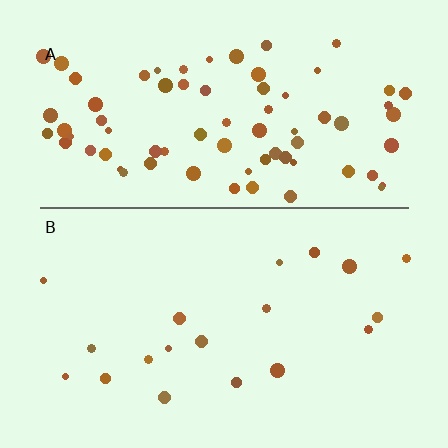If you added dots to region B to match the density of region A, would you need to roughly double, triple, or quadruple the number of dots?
Approximately quadruple.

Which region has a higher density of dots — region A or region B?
A (the top).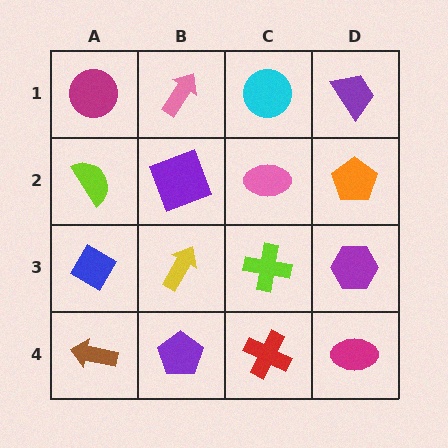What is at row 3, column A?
A blue diamond.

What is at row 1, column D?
A purple trapezoid.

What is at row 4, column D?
A magenta ellipse.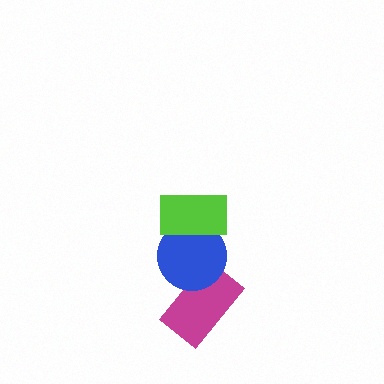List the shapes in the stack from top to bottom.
From top to bottom: the lime rectangle, the blue circle, the magenta rectangle.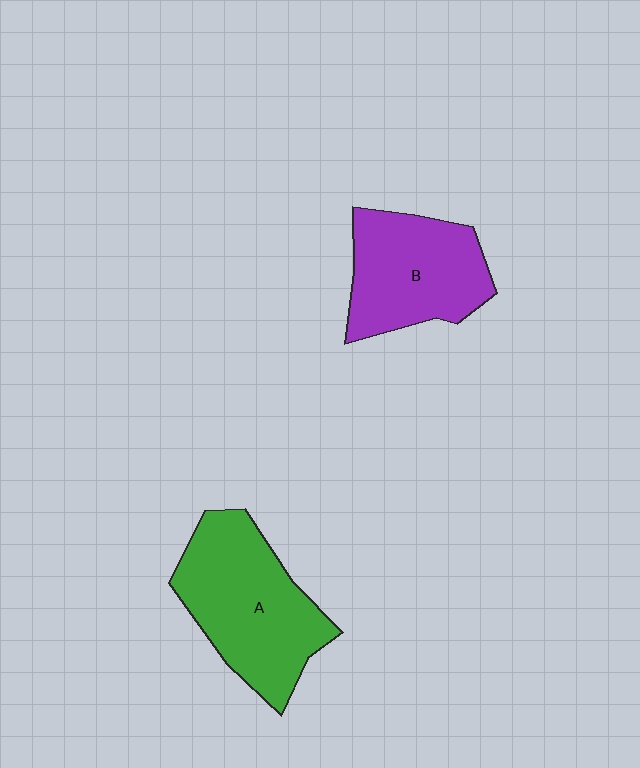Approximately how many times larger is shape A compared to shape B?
Approximately 1.2 times.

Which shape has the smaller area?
Shape B (purple).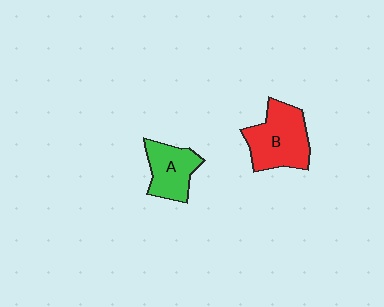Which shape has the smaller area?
Shape A (green).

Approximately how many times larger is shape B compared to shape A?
Approximately 1.4 times.